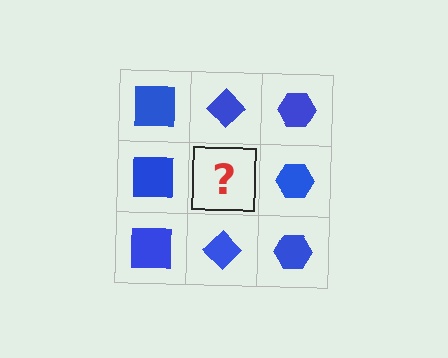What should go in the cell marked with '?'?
The missing cell should contain a blue diamond.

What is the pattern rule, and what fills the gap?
The rule is that each column has a consistent shape. The gap should be filled with a blue diamond.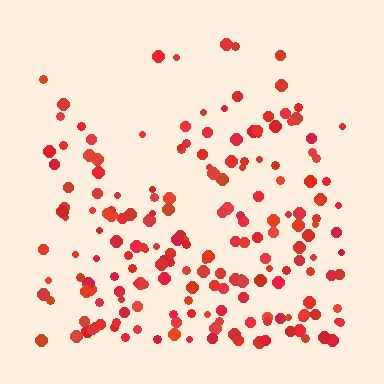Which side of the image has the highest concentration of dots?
The bottom.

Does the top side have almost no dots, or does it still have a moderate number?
Still a moderate number, just noticeably fewer than the bottom.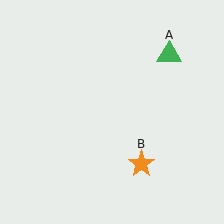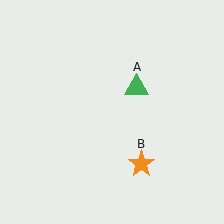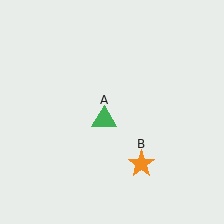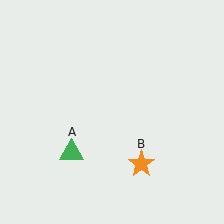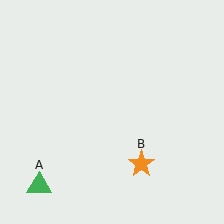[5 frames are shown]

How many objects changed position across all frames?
1 object changed position: green triangle (object A).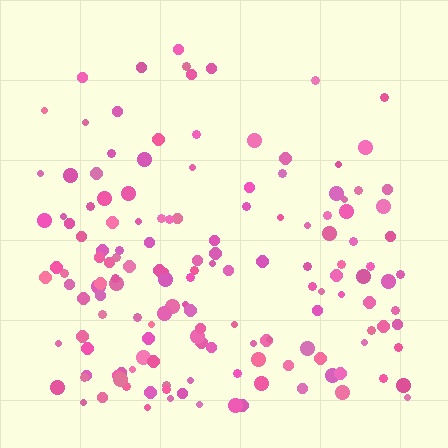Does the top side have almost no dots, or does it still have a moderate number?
Still a moderate number, just noticeably fewer than the bottom.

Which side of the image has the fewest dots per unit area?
The top.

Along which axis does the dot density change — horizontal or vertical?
Vertical.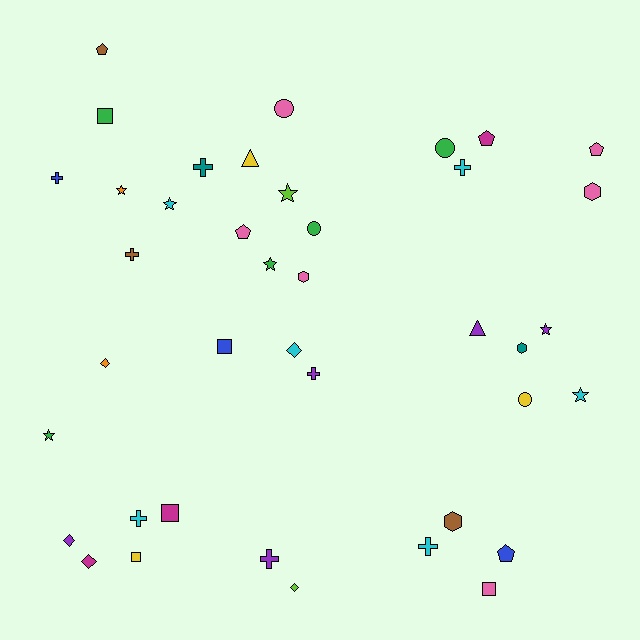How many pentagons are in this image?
There are 5 pentagons.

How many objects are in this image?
There are 40 objects.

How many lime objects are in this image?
There are 2 lime objects.